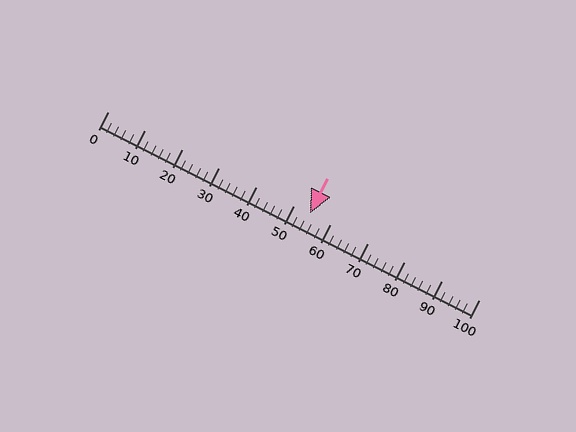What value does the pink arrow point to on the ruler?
The pink arrow points to approximately 54.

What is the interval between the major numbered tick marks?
The major tick marks are spaced 10 units apart.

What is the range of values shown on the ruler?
The ruler shows values from 0 to 100.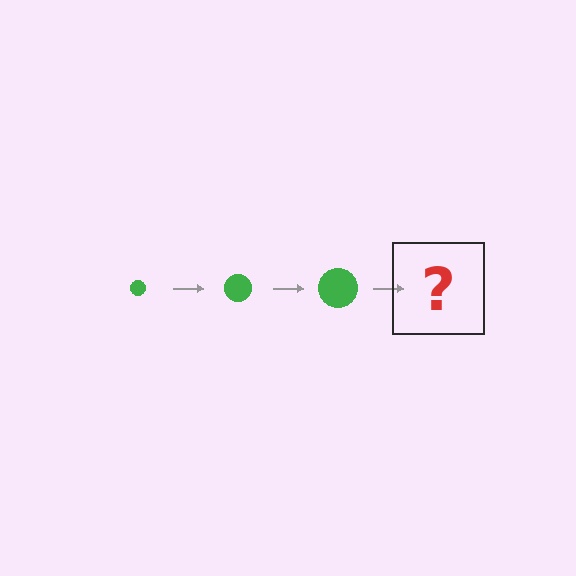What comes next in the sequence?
The next element should be a green circle, larger than the previous one.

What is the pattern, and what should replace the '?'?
The pattern is that the circle gets progressively larger each step. The '?' should be a green circle, larger than the previous one.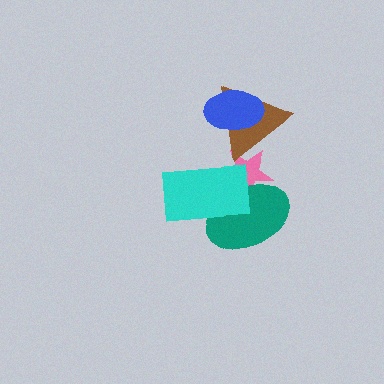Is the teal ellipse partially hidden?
Yes, it is partially covered by another shape.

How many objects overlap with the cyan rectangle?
2 objects overlap with the cyan rectangle.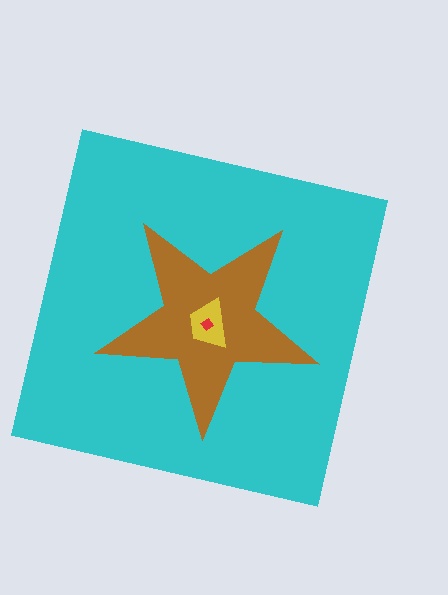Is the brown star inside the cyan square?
Yes.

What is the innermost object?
The red diamond.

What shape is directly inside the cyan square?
The brown star.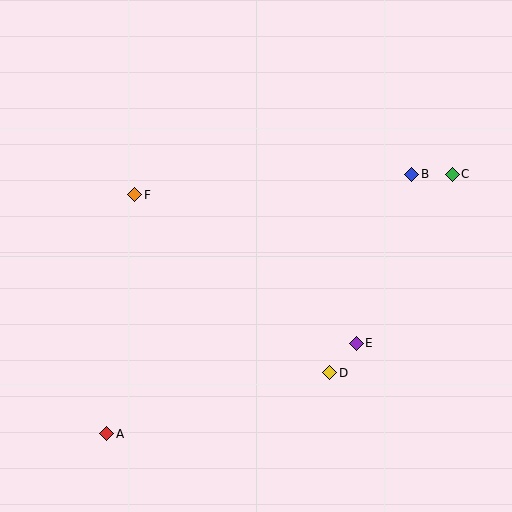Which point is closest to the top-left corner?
Point F is closest to the top-left corner.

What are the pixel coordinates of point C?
Point C is at (452, 174).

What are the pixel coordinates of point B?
Point B is at (412, 174).